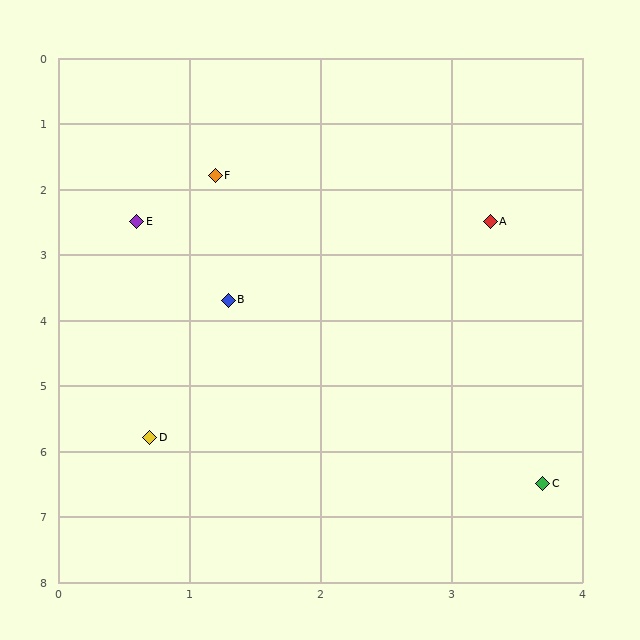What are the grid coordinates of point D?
Point D is at approximately (0.7, 5.8).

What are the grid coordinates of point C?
Point C is at approximately (3.7, 6.5).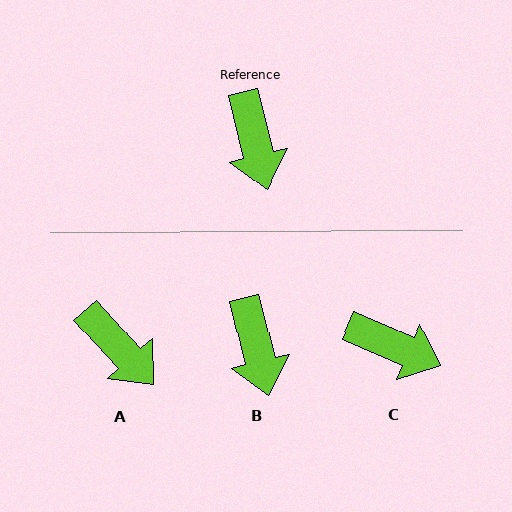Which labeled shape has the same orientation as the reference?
B.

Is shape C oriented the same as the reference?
No, it is off by about 53 degrees.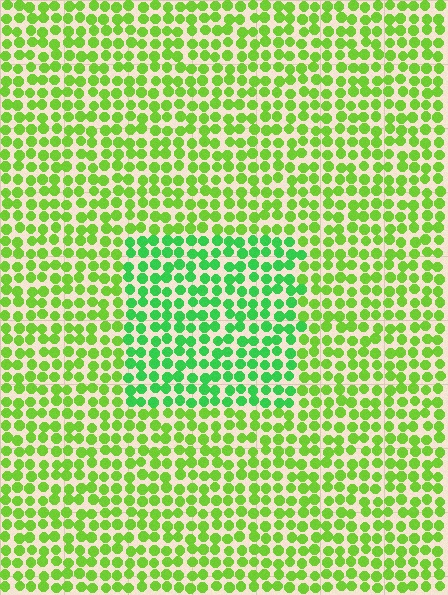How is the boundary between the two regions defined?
The boundary is defined purely by a slight shift in hue (about 33 degrees). Spacing, size, and orientation are identical on both sides.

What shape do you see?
I see a rectangle.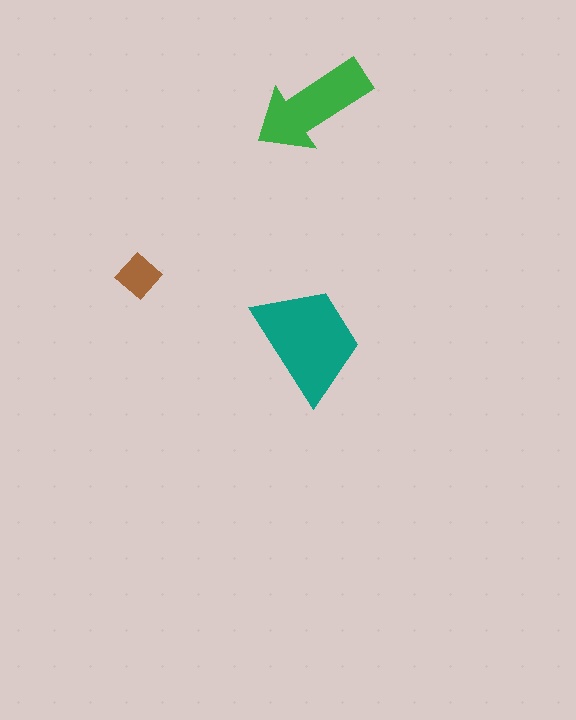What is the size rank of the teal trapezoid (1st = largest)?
1st.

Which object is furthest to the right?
The green arrow is rightmost.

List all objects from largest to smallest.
The teal trapezoid, the green arrow, the brown diamond.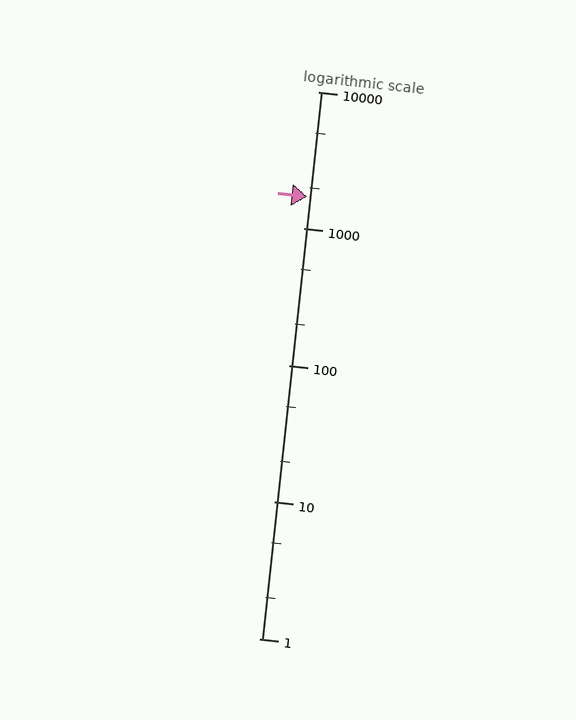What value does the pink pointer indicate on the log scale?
The pointer indicates approximately 1700.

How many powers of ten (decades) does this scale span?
The scale spans 4 decades, from 1 to 10000.